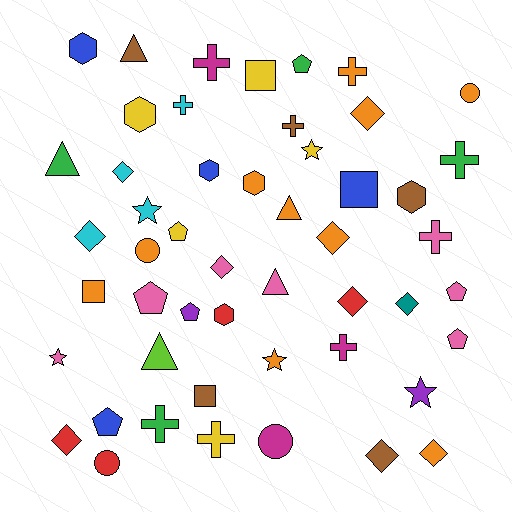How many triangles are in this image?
There are 5 triangles.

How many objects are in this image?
There are 50 objects.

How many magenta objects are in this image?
There are 3 magenta objects.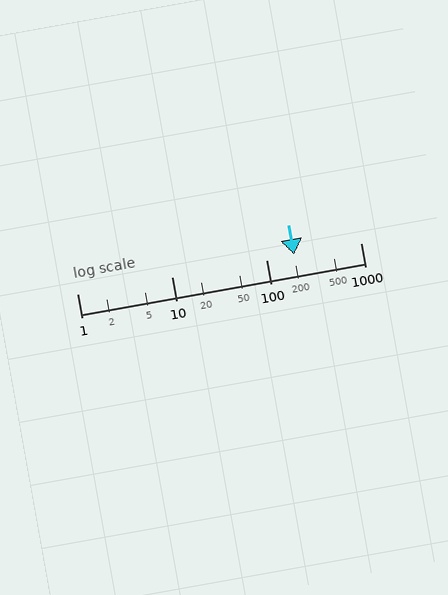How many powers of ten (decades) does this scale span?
The scale spans 3 decades, from 1 to 1000.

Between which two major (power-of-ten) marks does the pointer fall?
The pointer is between 100 and 1000.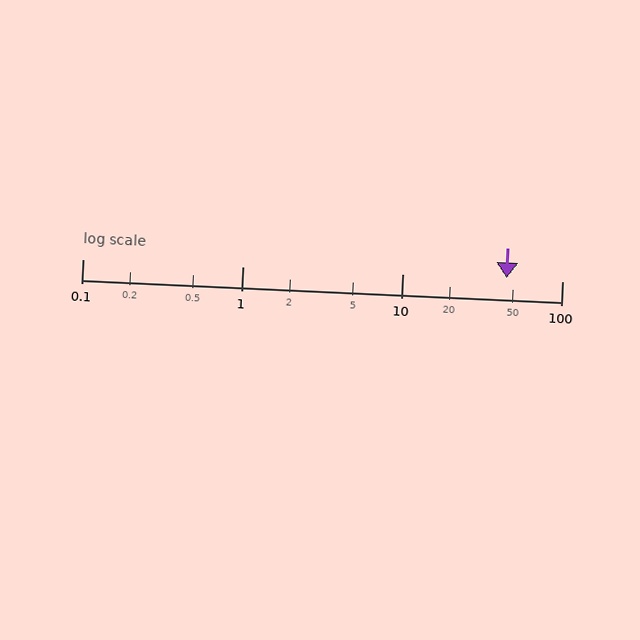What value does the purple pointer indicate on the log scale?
The pointer indicates approximately 45.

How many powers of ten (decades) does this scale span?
The scale spans 3 decades, from 0.1 to 100.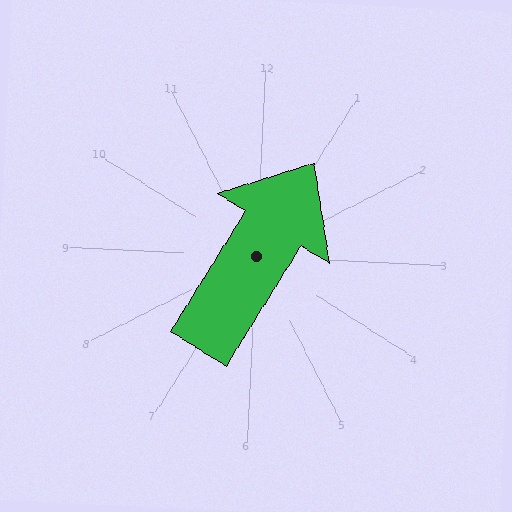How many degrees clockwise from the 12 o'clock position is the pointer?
Approximately 29 degrees.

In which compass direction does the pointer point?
Northeast.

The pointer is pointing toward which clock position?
Roughly 1 o'clock.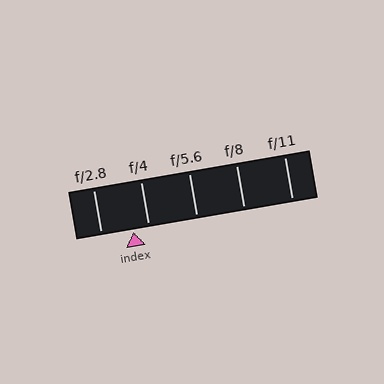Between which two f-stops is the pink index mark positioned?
The index mark is between f/2.8 and f/4.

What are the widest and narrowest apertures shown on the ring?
The widest aperture shown is f/2.8 and the narrowest is f/11.